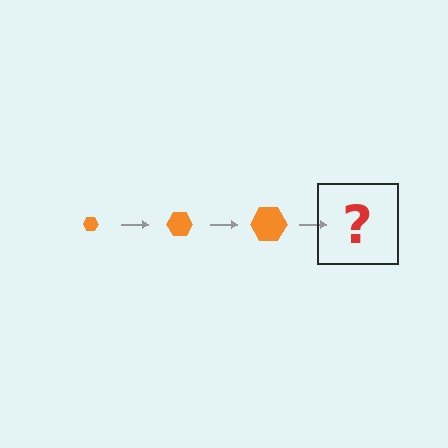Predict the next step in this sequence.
The next step is an orange hexagon, larger than the previous one.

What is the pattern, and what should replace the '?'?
The pattern is that the hexagon gets progressively larger each step. The '?' should be an orange hexagon, larger than the previous one.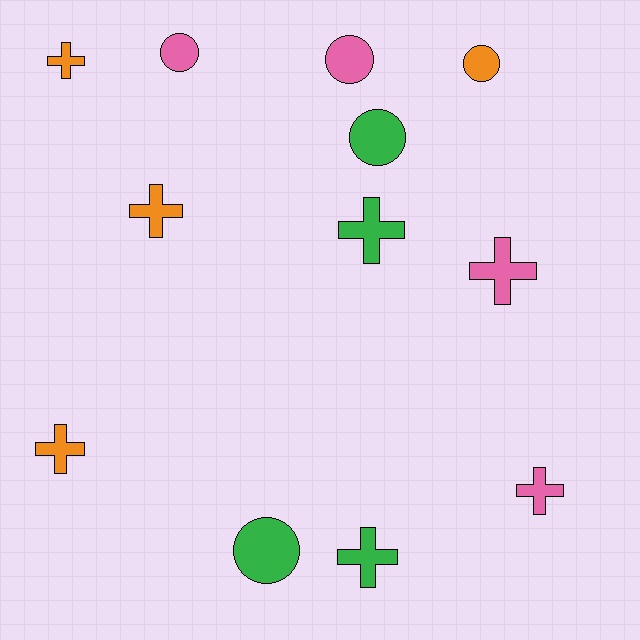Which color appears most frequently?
Green, with 4 objects.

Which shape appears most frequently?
Cross, with 7 objects.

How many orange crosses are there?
There are 3 orange crosses.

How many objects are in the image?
There are 12 objects.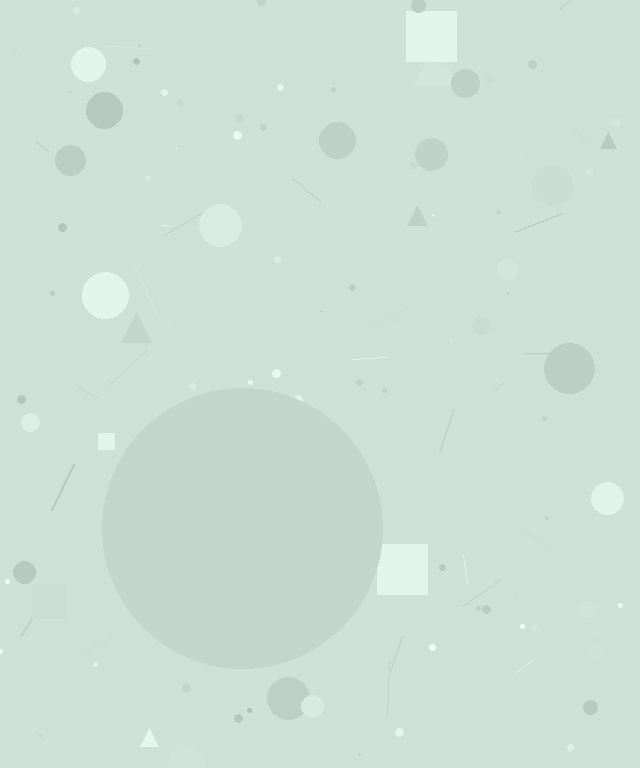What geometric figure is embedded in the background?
A circle is embedded in the background.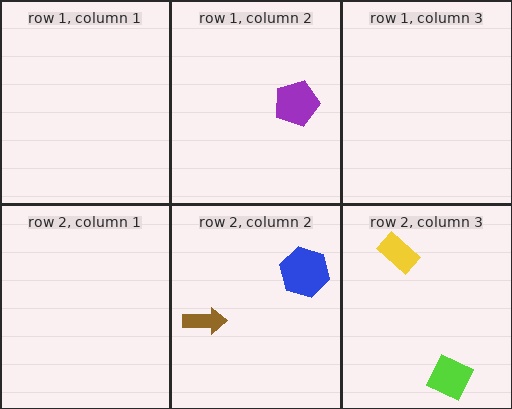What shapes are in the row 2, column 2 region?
The blue hexagon, the brown arrow.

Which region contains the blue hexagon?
The row 2, column 2 region.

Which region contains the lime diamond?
The row 2, column 3 region.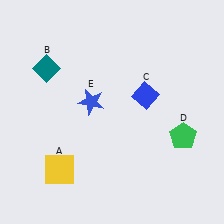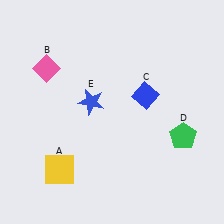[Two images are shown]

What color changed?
The diamond (B) changed from teal in Image 1 to pink in Image 2.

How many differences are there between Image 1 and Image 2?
There is 1 difference between the two images.